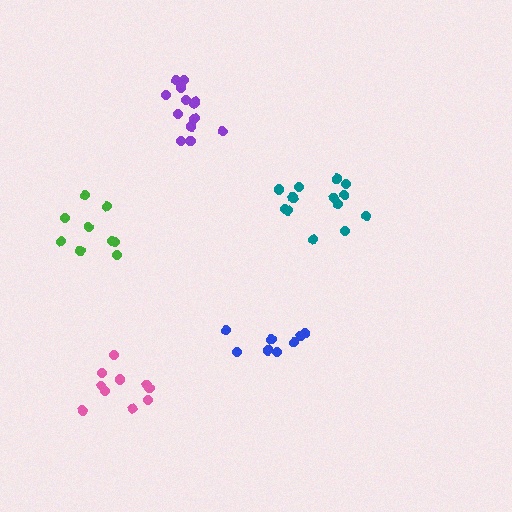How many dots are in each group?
Group 1: 13 dots, Group 2: 8 dots, Group 3: 9 dots, Group 4: 13 dots, Group 5: 10 dots (53 total).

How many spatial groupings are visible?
There are 5 spatial groupings.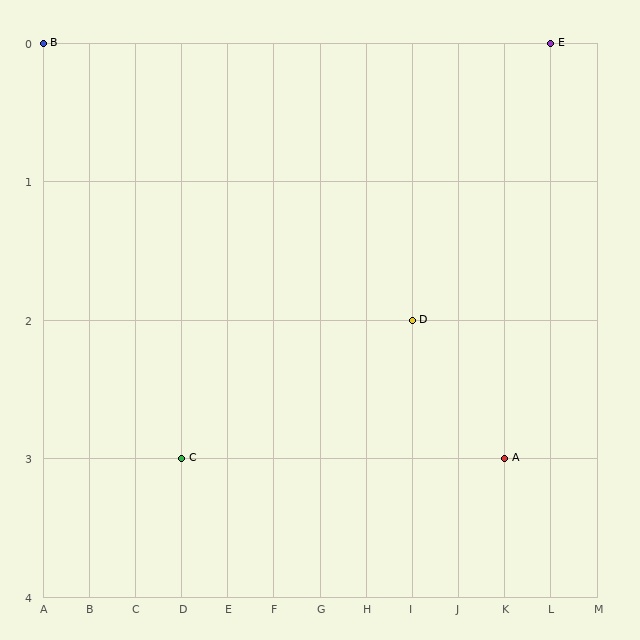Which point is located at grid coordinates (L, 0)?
Point E is at (L, 0).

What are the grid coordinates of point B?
Point B is at grid coordinates (A, 0).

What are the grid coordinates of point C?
Point C is at grid coordinates (D, 3).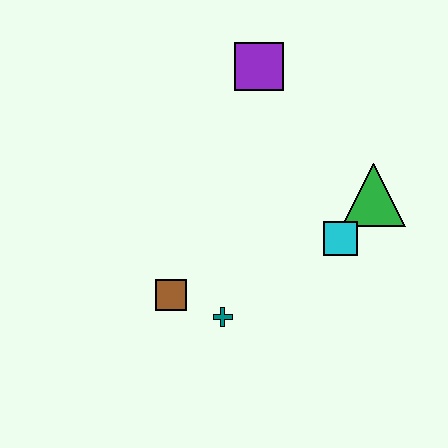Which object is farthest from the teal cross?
The purple square is farthest from the teal cross.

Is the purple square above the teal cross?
Yes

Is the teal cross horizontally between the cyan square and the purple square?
No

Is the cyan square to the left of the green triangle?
Yes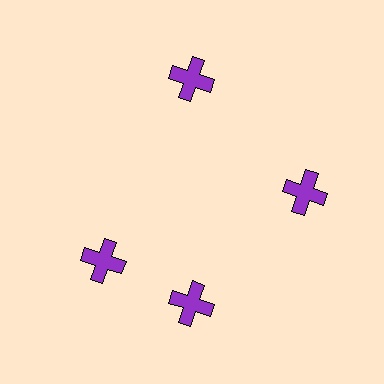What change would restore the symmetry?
The symmetry would be restored by rotating it back into even spacing with its neighbors so that all 4 crosses sit at equal angles and equal distance from the center.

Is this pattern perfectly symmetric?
No. The 4 purple crosses are arranged in a ring, but one element near the 9 o'clock position is rotated out of alignment along the ring, breaking the 4-fold rotational symmetry.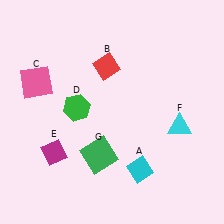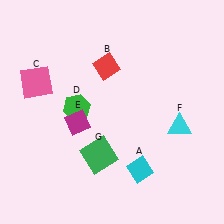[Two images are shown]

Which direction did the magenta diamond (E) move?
The magenta diamond (E) moved up.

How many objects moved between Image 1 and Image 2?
1 object moved between the two images.